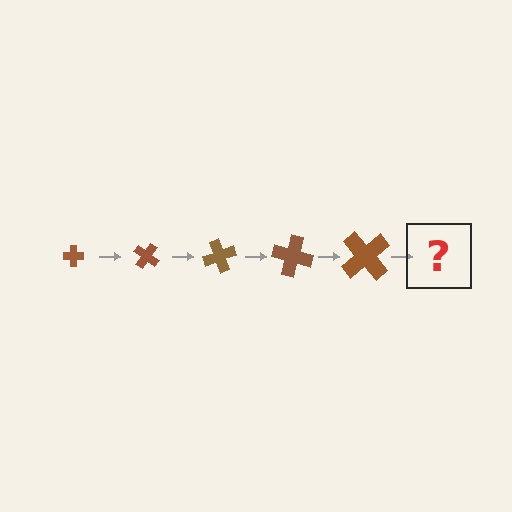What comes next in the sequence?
The next element should be a cross, larger than the previous one and rotated 175 degrees from the start.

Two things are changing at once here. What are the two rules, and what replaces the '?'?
The two rules are that the cross grows larger each step and it rotates 35 degrees each step. The '?' should be a cross, larger than the previous one and rotated 175 degrees from the start.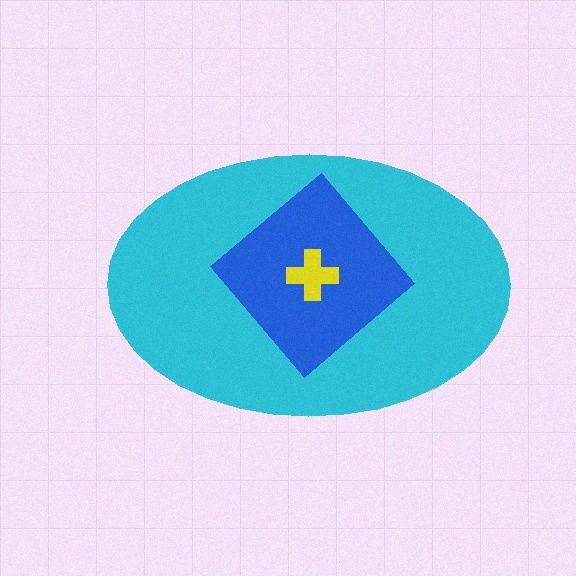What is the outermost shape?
The cyan ellipse.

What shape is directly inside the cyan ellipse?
The blue diamond.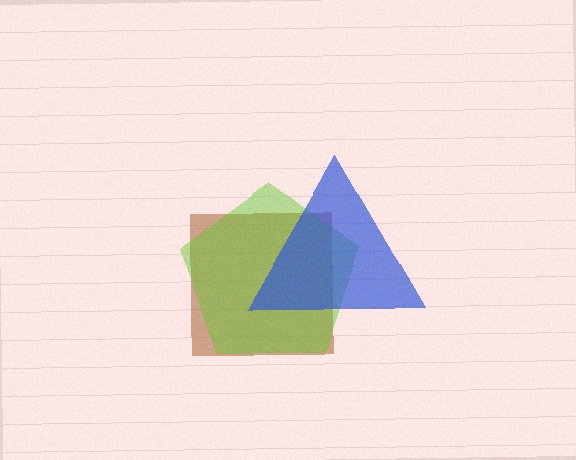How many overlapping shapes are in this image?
There are 3 overlapping shapes in the image.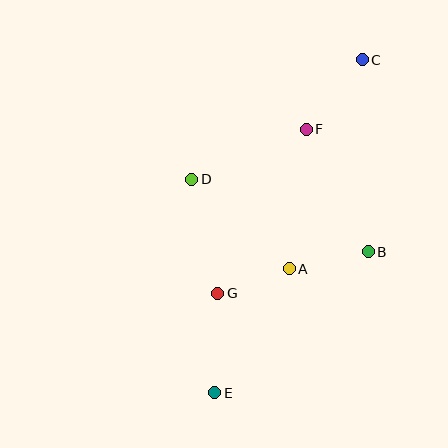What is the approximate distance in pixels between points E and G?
The distance between E and G is approximately 99 pixels.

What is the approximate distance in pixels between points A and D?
The distance between A and D is approximately 132 pixels.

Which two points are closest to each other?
Points A and G are closest to each other.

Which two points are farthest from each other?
Points C and E are farthest from each other.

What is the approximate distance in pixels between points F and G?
The distance between F and G is approximately 186 pixels.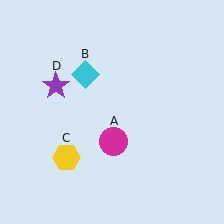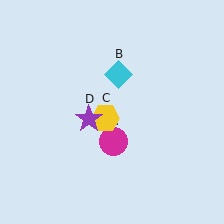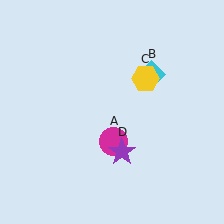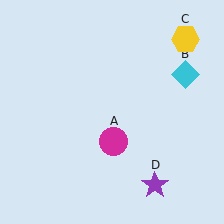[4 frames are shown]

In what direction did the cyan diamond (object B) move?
The cyan diamond (object B) moved right.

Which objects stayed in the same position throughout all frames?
Magenta circle (object A) remained stationary.